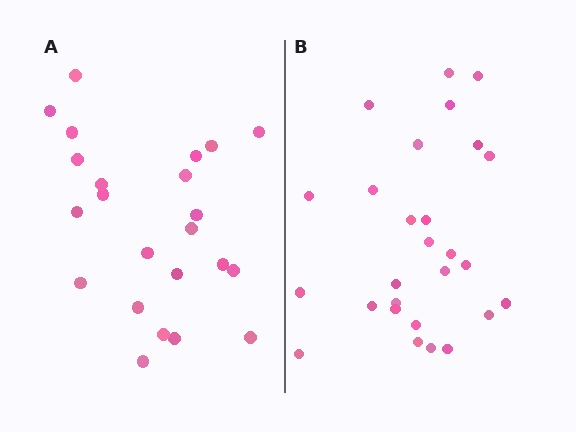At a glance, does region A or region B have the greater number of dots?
Region B (the right region) has more dots.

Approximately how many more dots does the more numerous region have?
Region B has about 4 more dots than region A.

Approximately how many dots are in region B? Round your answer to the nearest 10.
About 30 dots. (The exact count is 27, which rounds to 30.)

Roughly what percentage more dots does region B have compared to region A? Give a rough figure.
About 15% more.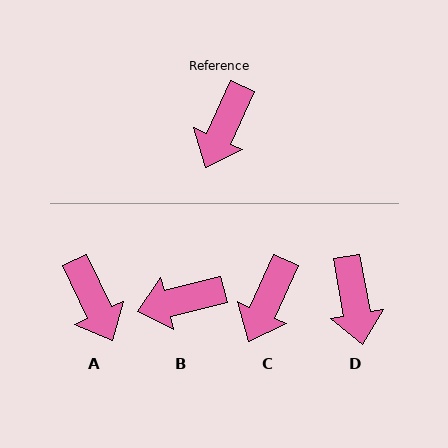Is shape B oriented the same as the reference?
No, it is off by about 51 degrees.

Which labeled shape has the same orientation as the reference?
C.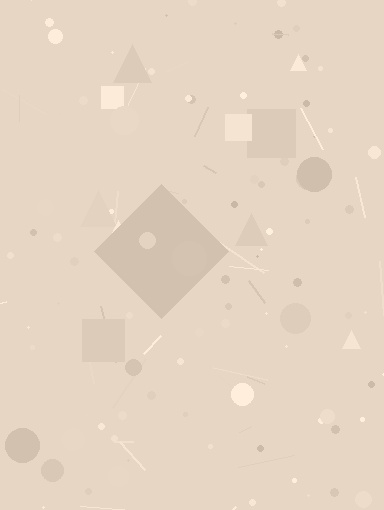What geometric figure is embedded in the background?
A diamond is embedded in the background.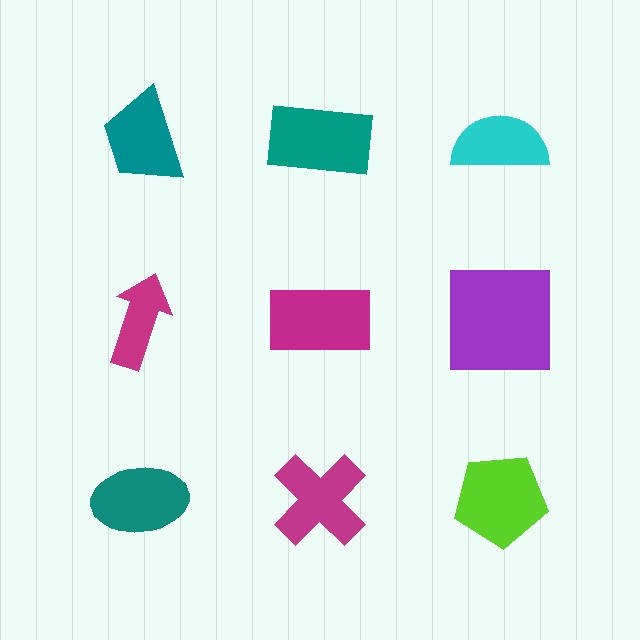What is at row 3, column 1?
A teal ellipse.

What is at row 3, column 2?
A magenta cross.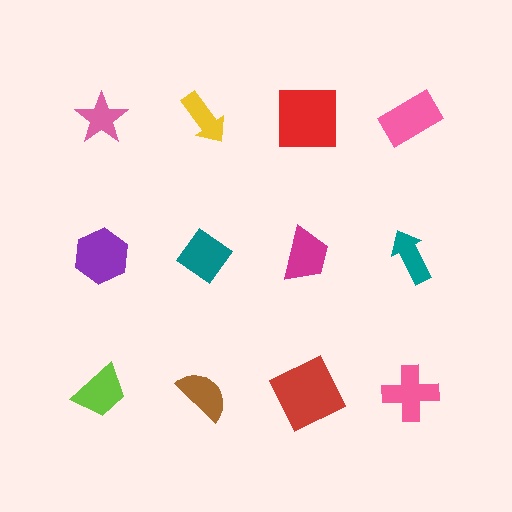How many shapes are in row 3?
4 shapes.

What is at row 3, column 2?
A brown semicircle.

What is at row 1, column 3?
A red square.